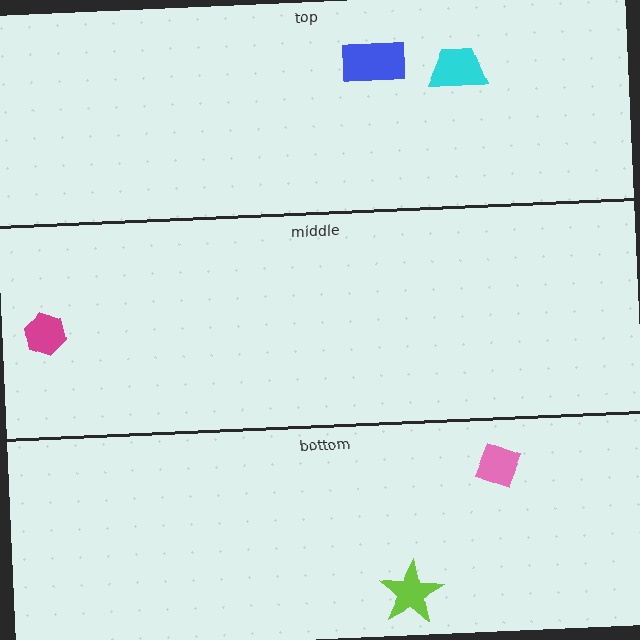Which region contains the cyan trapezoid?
The top region.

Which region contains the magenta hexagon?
The middle region.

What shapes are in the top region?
The cyan trapezoid, the blue rectangle.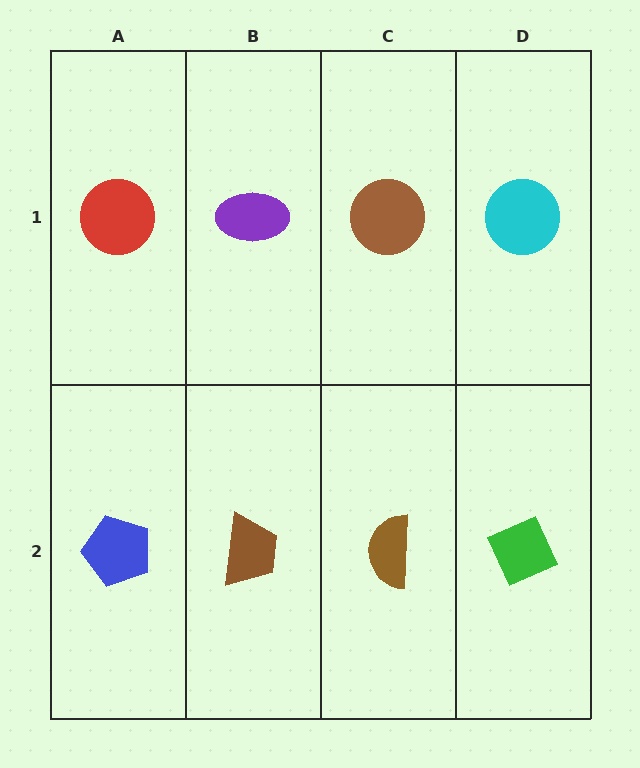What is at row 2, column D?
A green diamond.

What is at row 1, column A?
A red circle.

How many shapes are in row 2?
4 shapes.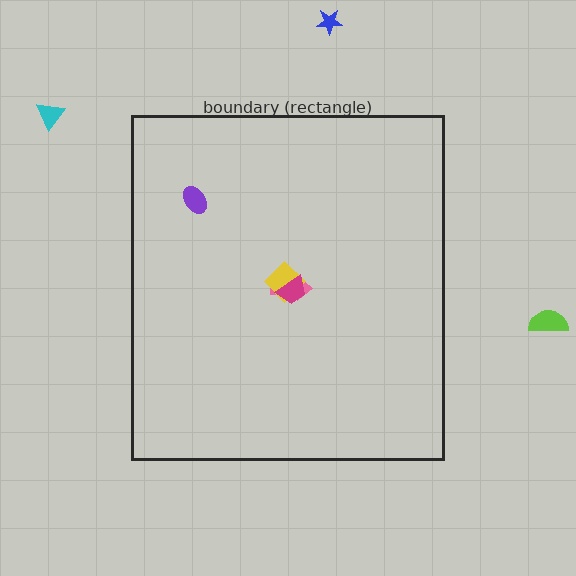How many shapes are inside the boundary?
4 inside, 3 outside.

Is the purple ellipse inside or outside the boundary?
Inside.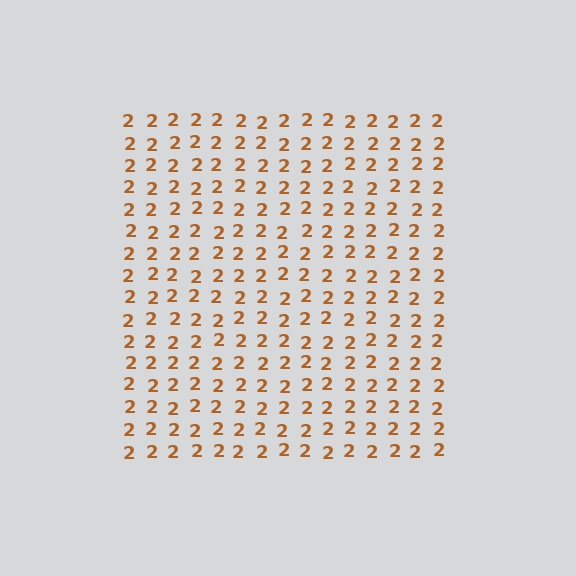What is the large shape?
The large shape is a square.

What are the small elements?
The small elements are digit 2's.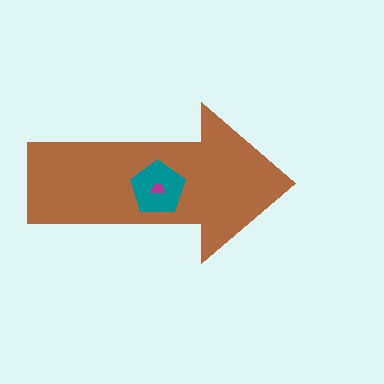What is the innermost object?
The magenta trapezoid.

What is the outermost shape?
The brown arrow.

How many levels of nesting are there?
3.